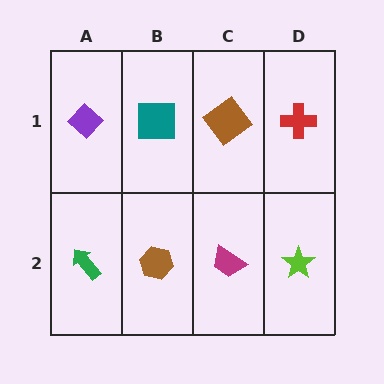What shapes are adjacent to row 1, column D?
A lime star (row 2, column D), a brown diamond (row 1, column C).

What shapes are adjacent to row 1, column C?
A magenta trapezoid (row 2, column C), a teal square (row 1, column B), a red cross (row 1, column D).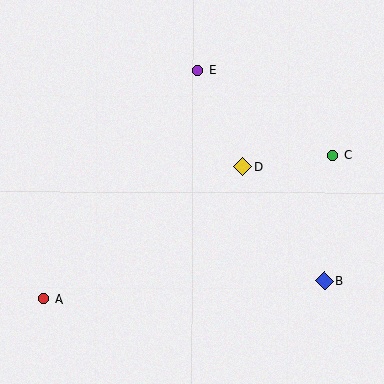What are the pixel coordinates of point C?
Point C is at (333, 155).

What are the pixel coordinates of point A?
Point A is at (44, 299).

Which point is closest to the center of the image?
Point D at (243, 167) is closest to the center.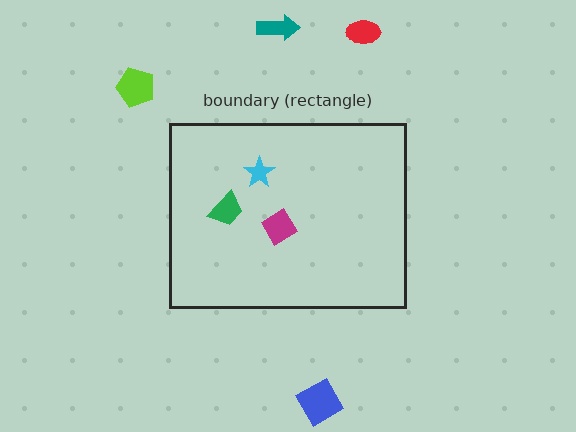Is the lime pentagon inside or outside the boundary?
Outside.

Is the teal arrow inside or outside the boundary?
Outside.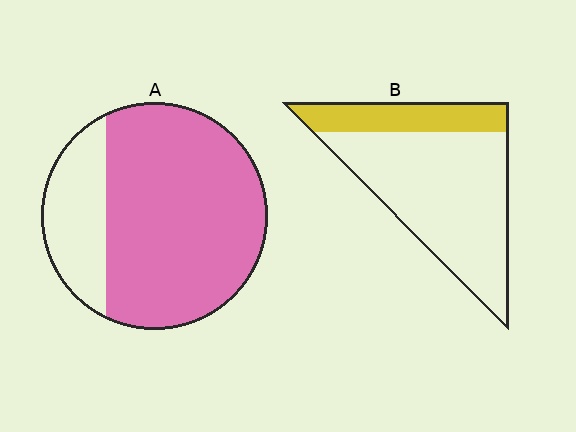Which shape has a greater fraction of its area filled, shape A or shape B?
Shape A.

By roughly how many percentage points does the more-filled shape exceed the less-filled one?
By roughly 50 percentage points (A over B).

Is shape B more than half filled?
No.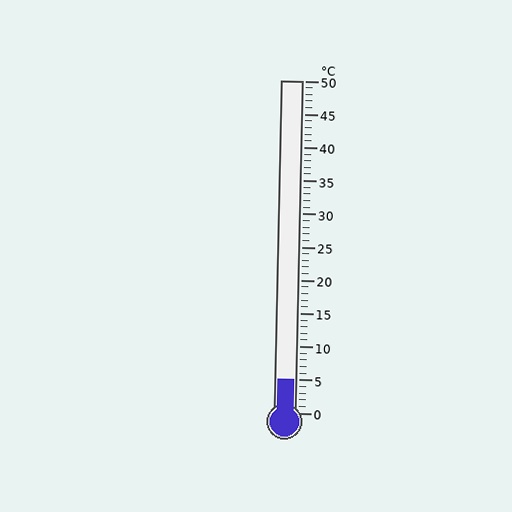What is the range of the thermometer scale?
The thermometer scale ranges from 0°C to 50°C.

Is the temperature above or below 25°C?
The temperature is below 25°C.